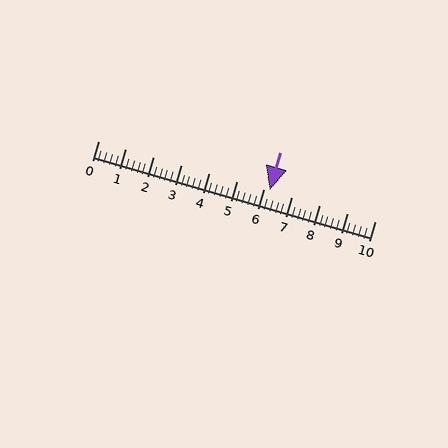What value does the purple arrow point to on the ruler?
The purple arrow points to approximately 6.2.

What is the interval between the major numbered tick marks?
The major tick marks are spaced 1 units apart.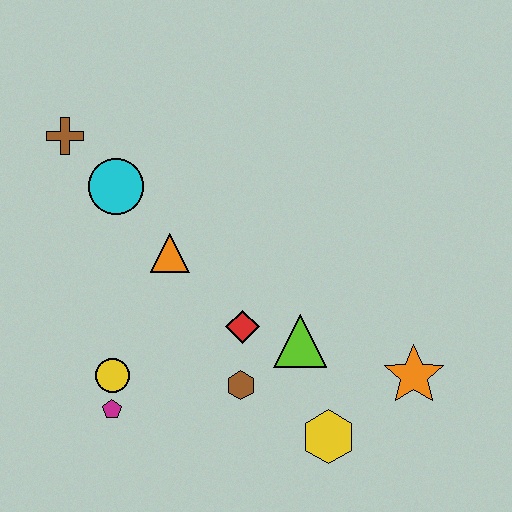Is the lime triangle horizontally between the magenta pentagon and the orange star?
Yes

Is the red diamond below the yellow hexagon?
No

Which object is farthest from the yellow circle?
The orange star is farthest from the yellow circle.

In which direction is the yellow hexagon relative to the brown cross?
The yellow hexagon is below the brown cross.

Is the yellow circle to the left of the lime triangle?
Yes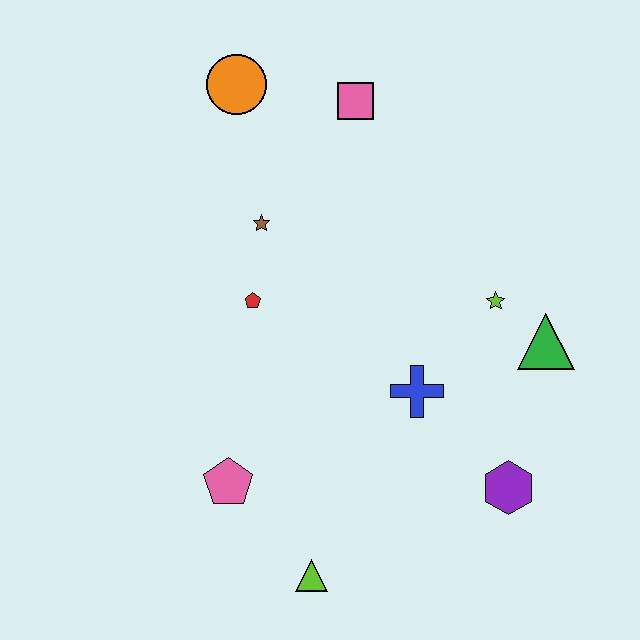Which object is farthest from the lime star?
The orange circle is farthest from the lime star.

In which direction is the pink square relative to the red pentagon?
The pink square is above the red pentagon.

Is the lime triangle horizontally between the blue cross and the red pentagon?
Yes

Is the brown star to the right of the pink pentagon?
Yes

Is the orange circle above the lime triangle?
Yes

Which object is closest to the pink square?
The orange circle is closest to the pink square.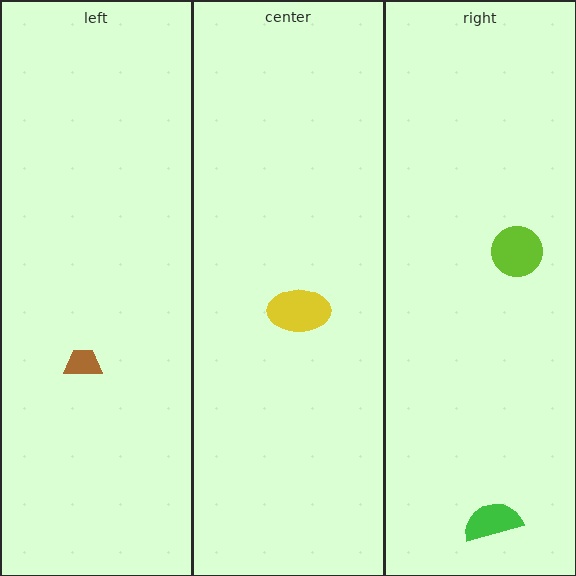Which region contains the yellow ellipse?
The center region.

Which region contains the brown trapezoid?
The left region.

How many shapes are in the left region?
1.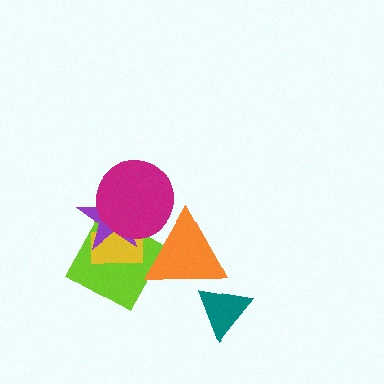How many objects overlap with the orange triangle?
3 objects overlap with the orange triangle.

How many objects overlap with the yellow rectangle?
3 objects overlap with the yellow rectangle.